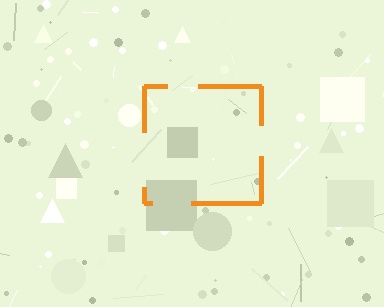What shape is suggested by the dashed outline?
The dashed outline suggests a square.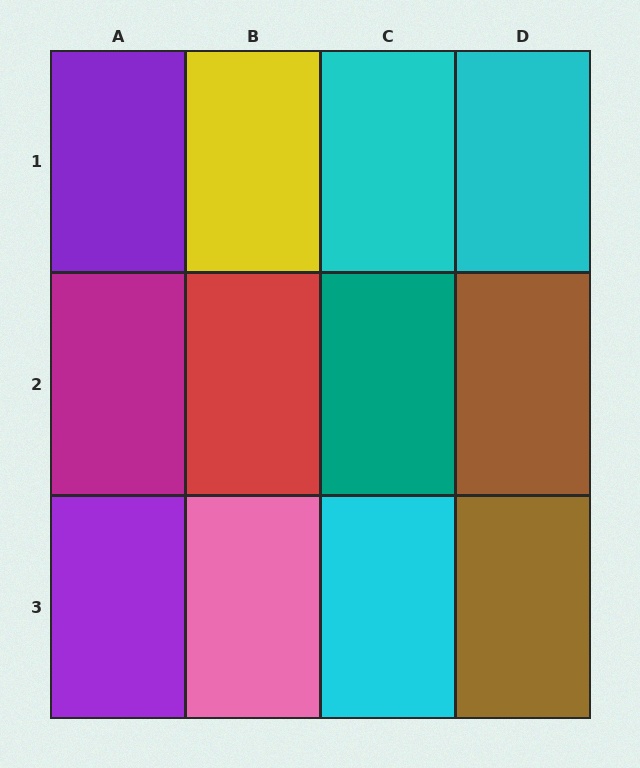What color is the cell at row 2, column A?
Magenta.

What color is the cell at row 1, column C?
Cyan.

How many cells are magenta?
1 cell is magenta.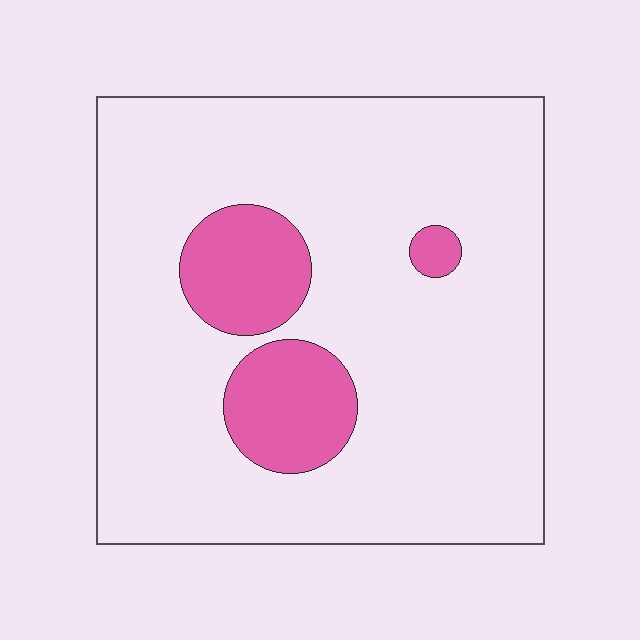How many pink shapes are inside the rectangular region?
3.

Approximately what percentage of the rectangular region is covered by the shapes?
Approximately 15%.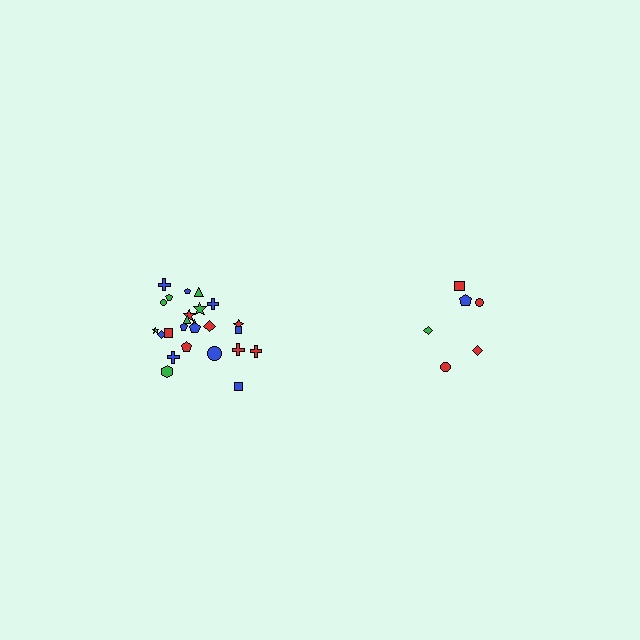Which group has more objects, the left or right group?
The left group.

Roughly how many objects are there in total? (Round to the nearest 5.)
Roughly 30 objects in total.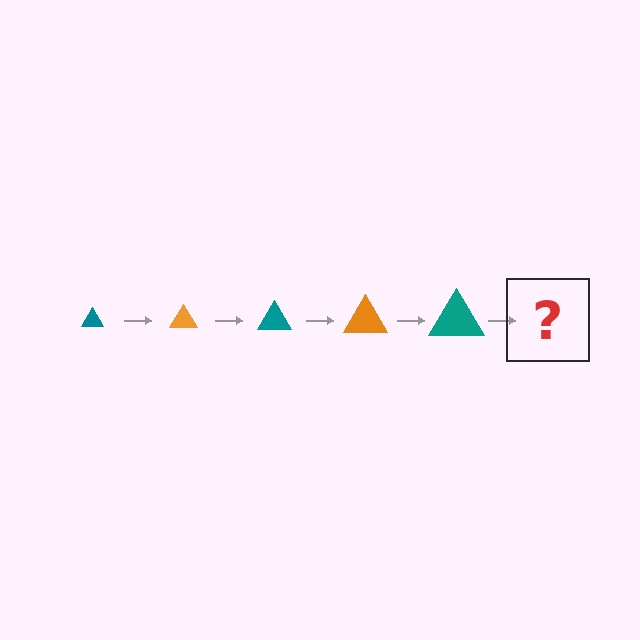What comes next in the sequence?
The next element should be an orange triangle, larger than the previous one.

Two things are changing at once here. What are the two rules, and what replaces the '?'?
The two rules are that the triangle grows larger each step and the color cycles through teal and orange. The '?' should be an orange triangle, larger than the previous one.